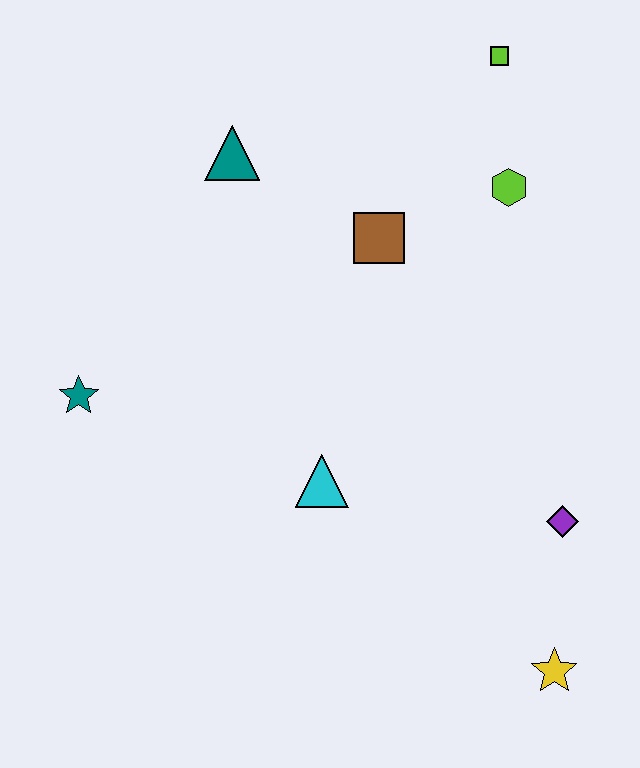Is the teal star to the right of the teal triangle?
No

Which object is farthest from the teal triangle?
The yellow star is farthest from the teal triangle.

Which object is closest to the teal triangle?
The brown square is closest to the teal triangle.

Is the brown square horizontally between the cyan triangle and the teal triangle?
No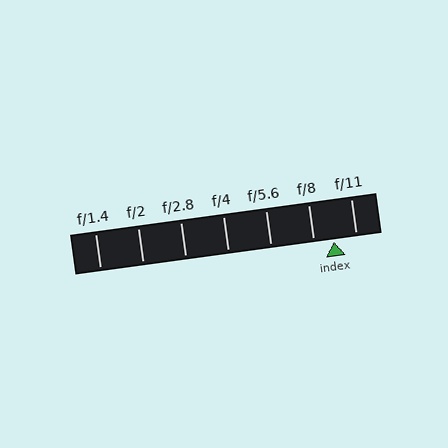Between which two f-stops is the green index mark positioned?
The index mark is between f/8 and f/11.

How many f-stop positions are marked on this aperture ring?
There are 7 f-stop positions marked.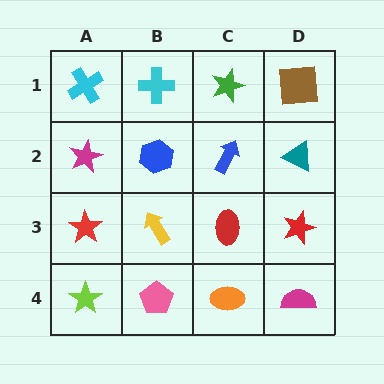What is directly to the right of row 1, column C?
A brown square.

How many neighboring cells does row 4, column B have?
3.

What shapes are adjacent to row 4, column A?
A red star (row 3, column A), a pink pentagon (row 4, column B).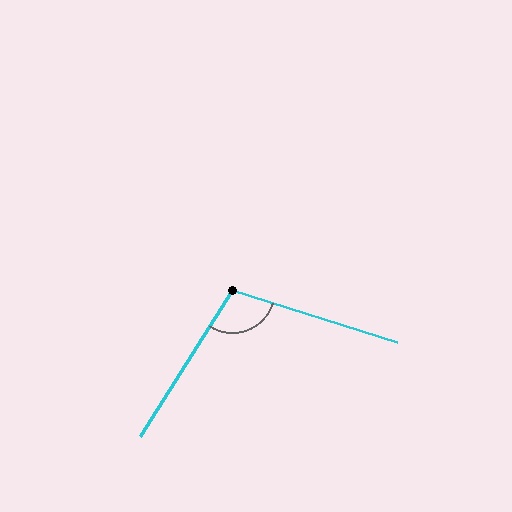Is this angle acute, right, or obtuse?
It is obtuse.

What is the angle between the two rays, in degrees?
Approximately 105 degrees.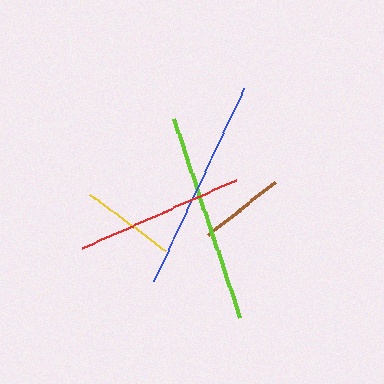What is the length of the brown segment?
The brown segment is approximately 85 pixels long.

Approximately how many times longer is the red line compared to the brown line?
The red line is approximately 2.0 times the length of the brown line.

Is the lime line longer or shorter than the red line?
The lime line is longer than the red line.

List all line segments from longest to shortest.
From longest to shortest: blue, lime, red, yellow, brown.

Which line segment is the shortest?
The brown line is the shortest at approximately 85 pixels.